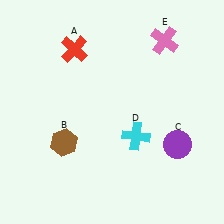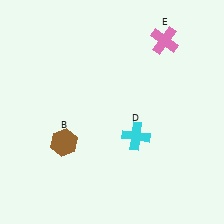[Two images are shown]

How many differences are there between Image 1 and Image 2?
There are 2 differences between the two images.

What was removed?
The purple circle (C), the red cross (A) were removed in Image 2.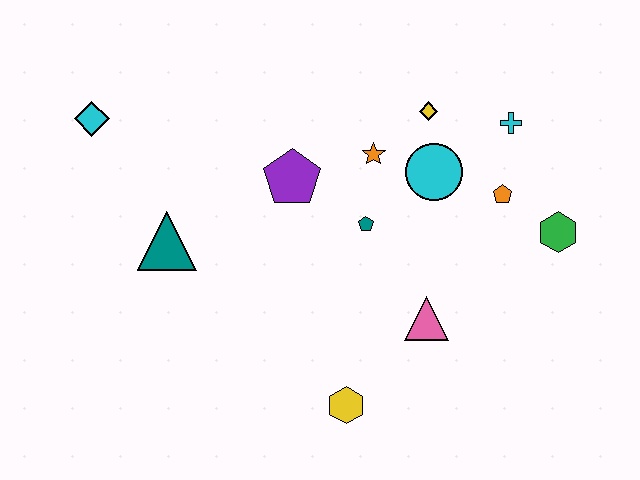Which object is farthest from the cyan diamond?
The green hexagon is farthest from the cyan diamond.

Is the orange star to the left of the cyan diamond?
No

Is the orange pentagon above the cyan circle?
No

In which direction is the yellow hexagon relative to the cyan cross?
The yellow hexagon is below the cyan cross.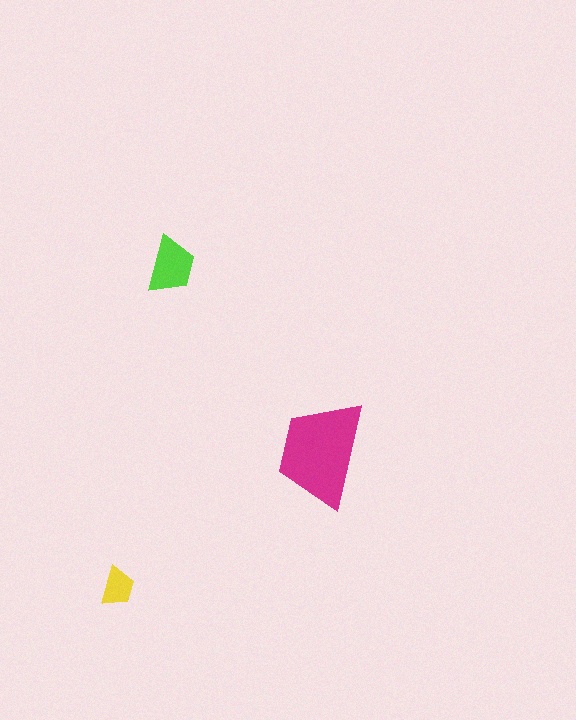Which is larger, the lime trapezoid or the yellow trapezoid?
The lime one.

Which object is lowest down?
The yellow trapezoid is bottommost.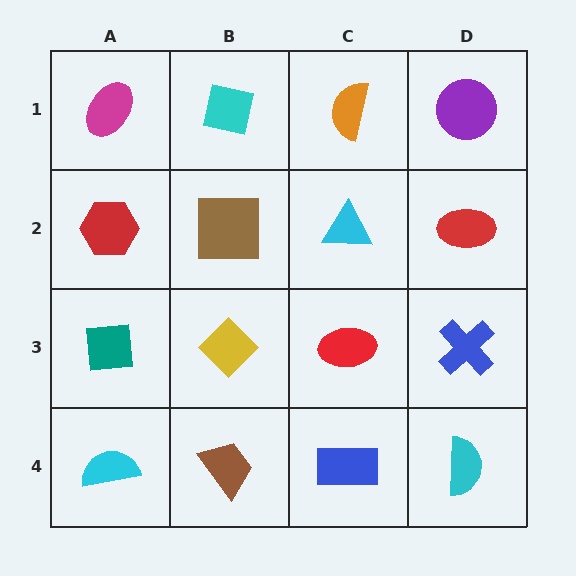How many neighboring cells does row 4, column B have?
3.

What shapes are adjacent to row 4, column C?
A red ellipse (row 3, column C), a brown trapezoid (row 4, column B), a cyan semicircle (row 4, column D).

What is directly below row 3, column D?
A cyan semicircle.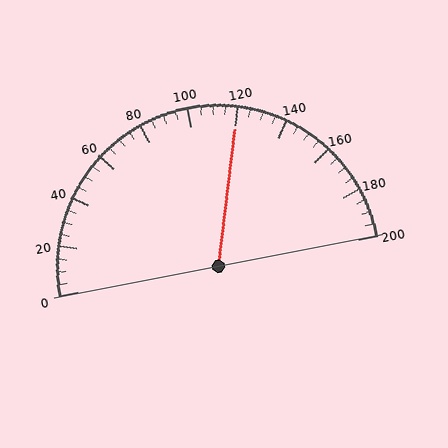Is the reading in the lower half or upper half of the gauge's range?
The reading is in the upper half of the range (0 to 200).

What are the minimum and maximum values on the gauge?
The gauge ranges from 0 to 200.